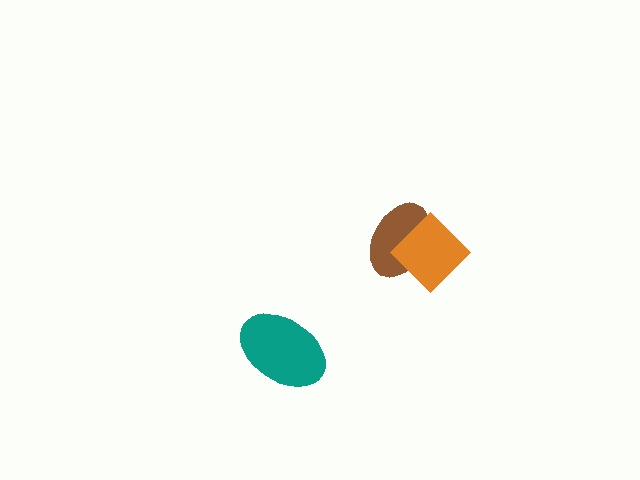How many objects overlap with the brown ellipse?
1 object overlaps with the brown ellipse.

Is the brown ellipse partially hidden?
Yes, it is partially covered by another shape.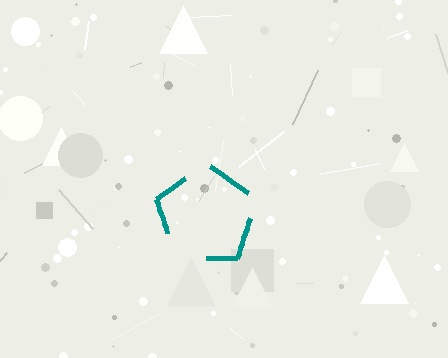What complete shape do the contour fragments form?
The contour fragments form a pentagon.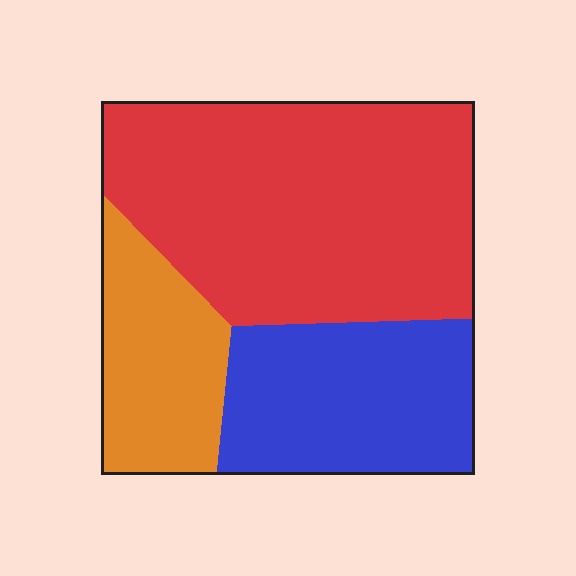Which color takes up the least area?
Orange, at roughly 20%.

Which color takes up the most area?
Red, at roughly 55%.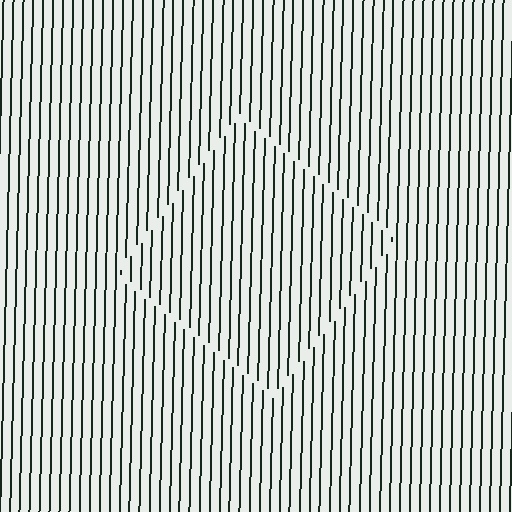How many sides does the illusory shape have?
4 sides — the line-ends trace a square.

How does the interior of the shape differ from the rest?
The interior of the shape contains the same grating, shifted by half a period — the contour is defined by the phase discontinuity where line-ends from the inner and outer gratings abut.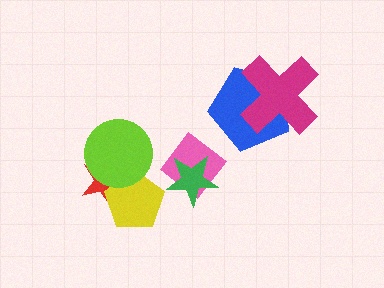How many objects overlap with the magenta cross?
1 object overlaps with the magenta cross.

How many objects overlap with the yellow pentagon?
2 objects overlap with the yellow pentagon.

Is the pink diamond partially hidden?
Yes, it is partially covered by another shape.